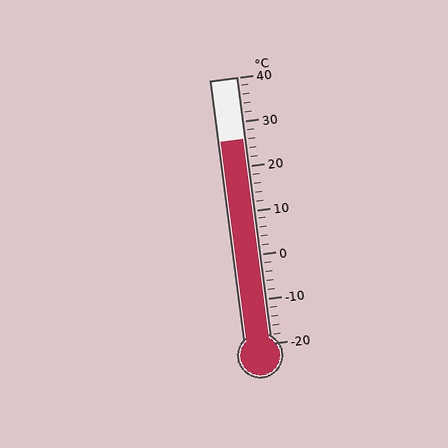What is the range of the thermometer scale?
The thermometer scale ranges from -20°C to 40°C.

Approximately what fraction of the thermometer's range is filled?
The thermometer is filled to approximately 75% of its range.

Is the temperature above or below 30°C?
The temperature is below 30°C.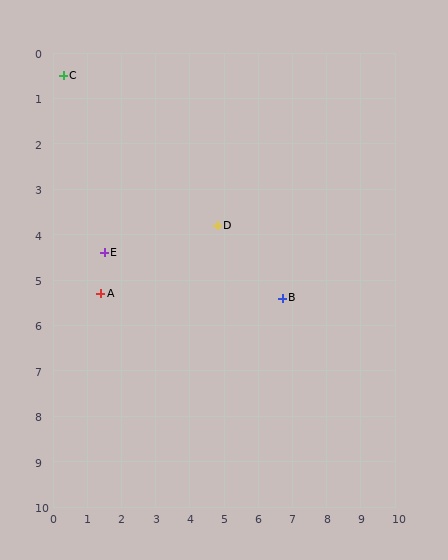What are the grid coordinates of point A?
Point A is at approximately (1.4, 5.3).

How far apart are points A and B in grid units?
Points A and B are about 5.3 grid units apart.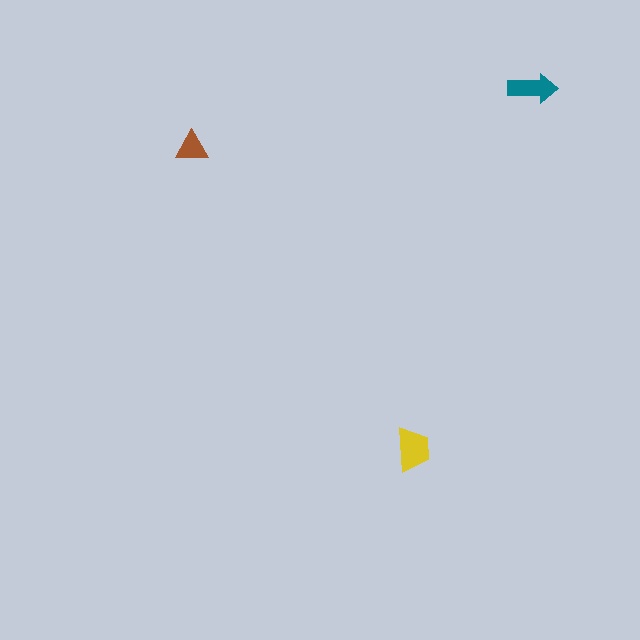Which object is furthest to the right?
The teal arrow is rightmost.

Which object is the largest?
The yellow trapezoid.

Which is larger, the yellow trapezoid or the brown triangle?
The yellow trapezoid.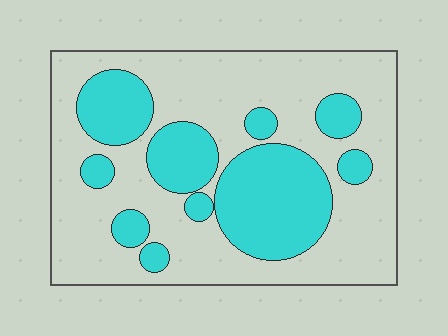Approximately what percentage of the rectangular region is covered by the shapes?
Approximately 35%.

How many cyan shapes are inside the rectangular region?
10.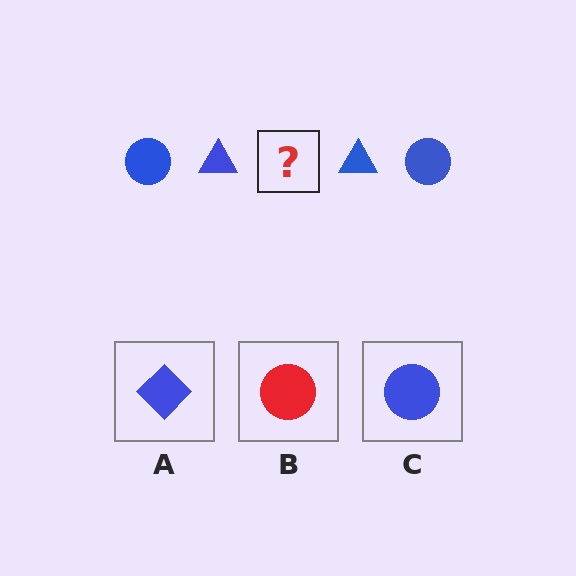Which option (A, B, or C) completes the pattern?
C.